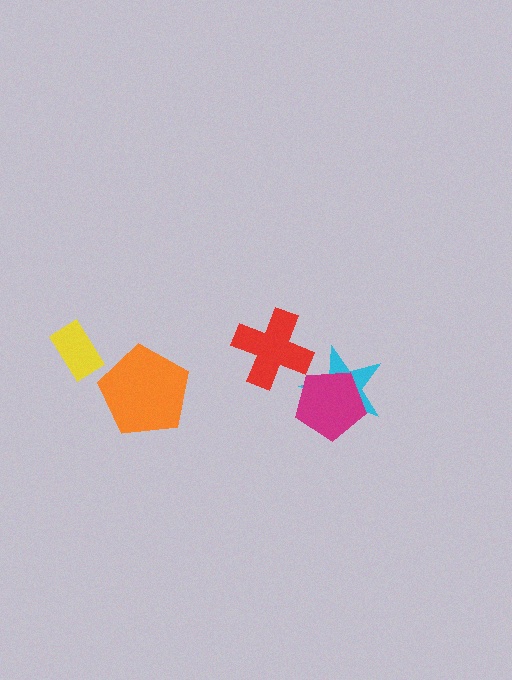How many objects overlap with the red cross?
0 objects overlap with the red cross.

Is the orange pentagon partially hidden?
No, no other shape covers it.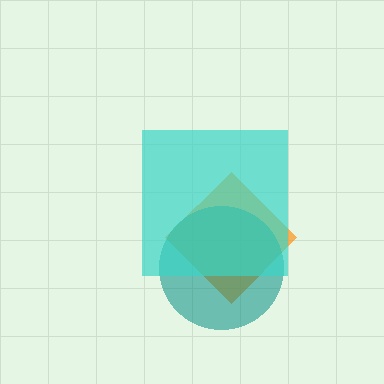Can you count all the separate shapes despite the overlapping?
Yes, there are 3 separate shapes.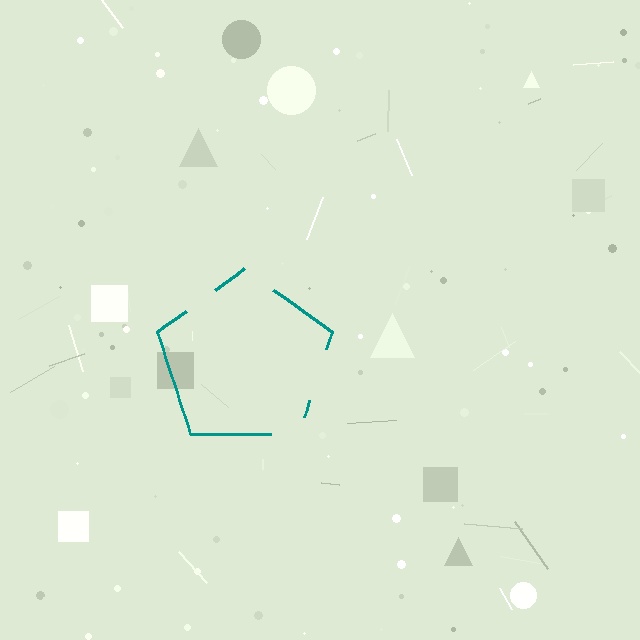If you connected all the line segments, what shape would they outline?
They would outline a pentagon.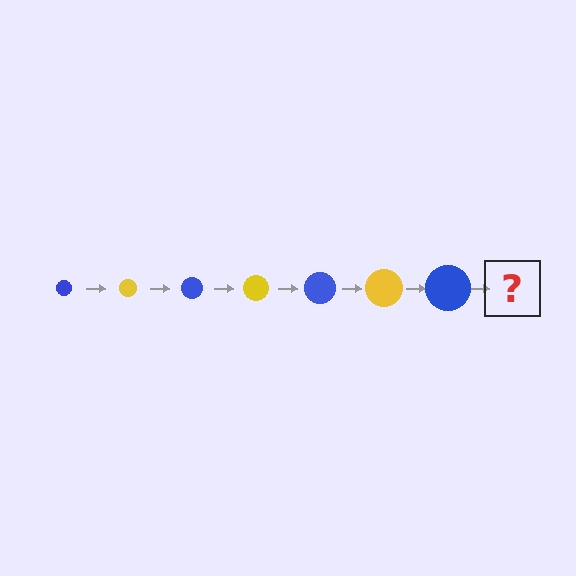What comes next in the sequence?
The next element should be a yellow circle, larger than the previous one.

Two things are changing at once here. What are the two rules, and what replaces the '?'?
The two rules are that the circle grows larger each step and the color cycles through blue and yellow. The '?' should be a yellow circle, larger than the previous one.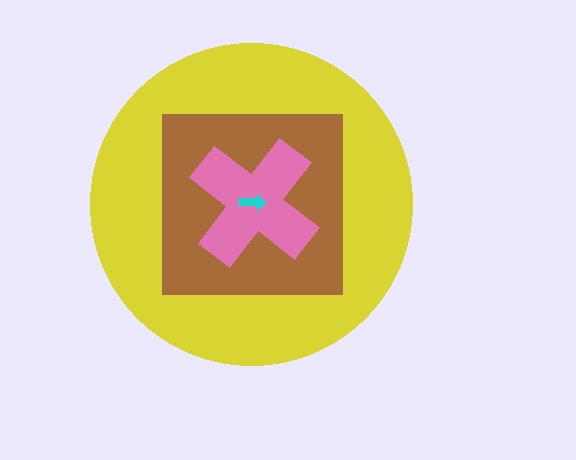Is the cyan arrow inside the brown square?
Yes.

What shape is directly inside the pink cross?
The cyan arrow.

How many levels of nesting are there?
4.